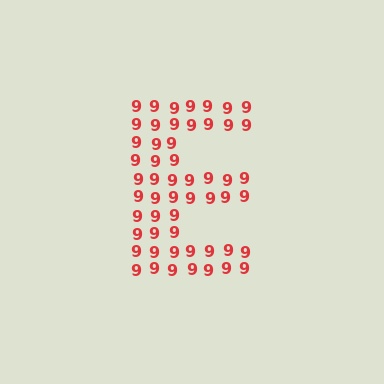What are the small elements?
The small elements are digit 9's.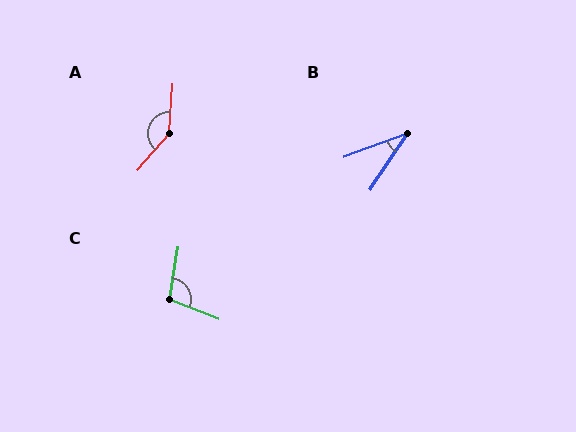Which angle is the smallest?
B, at approximately 36 degrees.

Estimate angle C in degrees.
Approximately 102 degrees.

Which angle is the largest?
A, at approximately 144 degrees.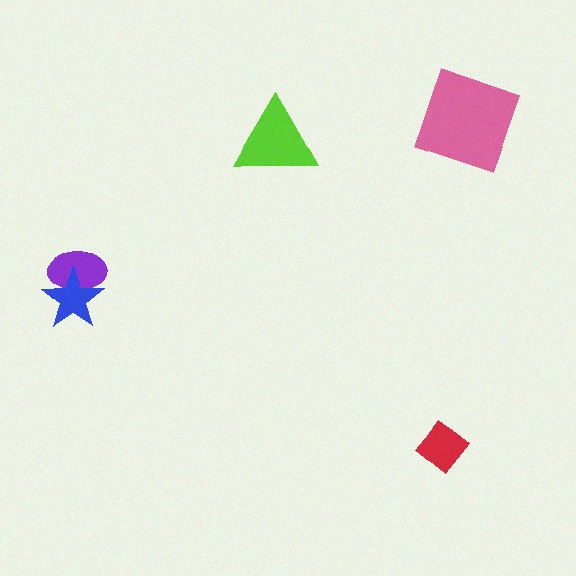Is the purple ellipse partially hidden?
Yes, it is partially covered by another shape.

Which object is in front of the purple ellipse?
The blue star is in front of the purple ellipse.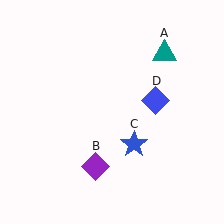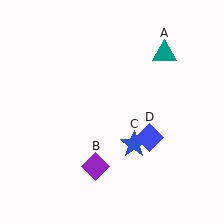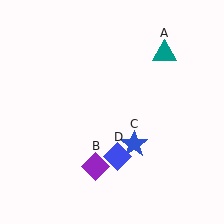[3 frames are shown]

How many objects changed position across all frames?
1 object changed position: blue diamond (object D).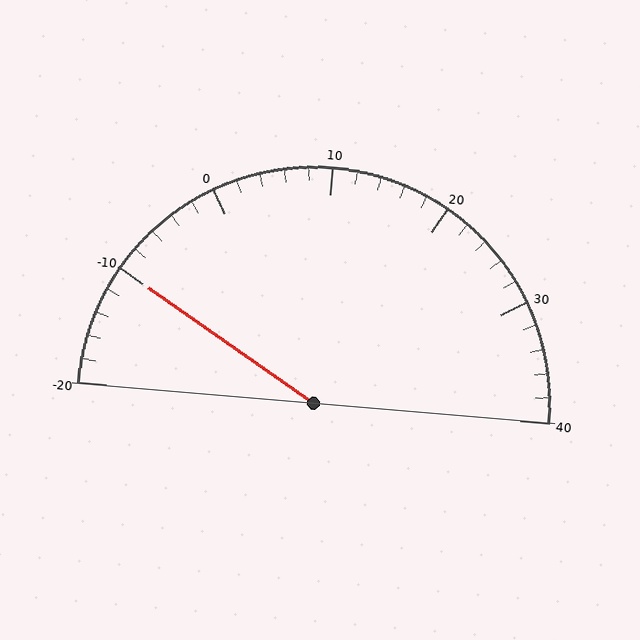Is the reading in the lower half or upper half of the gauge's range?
The reading is in the lower half of the range (-20 to 40).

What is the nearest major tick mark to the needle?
The nearest major tick mark is -10.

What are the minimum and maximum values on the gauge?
The gauge ranges from -20 to 40.